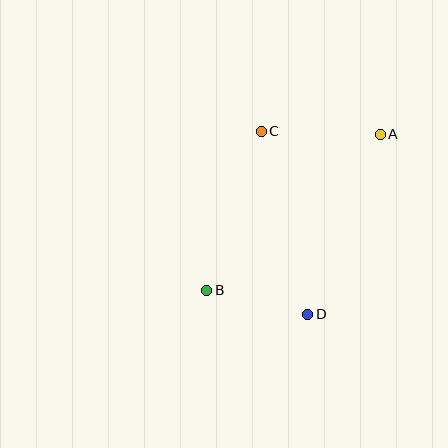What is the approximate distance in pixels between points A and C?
The distance between A and C is approximately 119 pixels.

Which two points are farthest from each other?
Points A and B are farthest from each other.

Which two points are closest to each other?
Points B and D are closest to each other.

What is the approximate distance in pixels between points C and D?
The distance between C and D is approximately 189 pixels.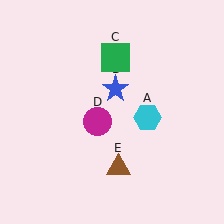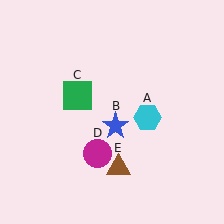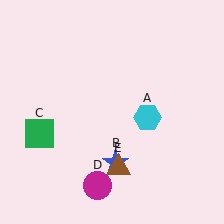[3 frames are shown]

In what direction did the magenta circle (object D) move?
The magenta circle (object D) moved down.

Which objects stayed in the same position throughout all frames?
Cyan hexagon (object A) and brown triangle (object E) remained stationary.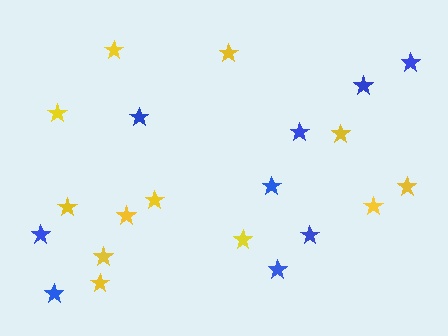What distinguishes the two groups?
There are 2 groups: one group of blue stars (9) and one group of yellow stars (12).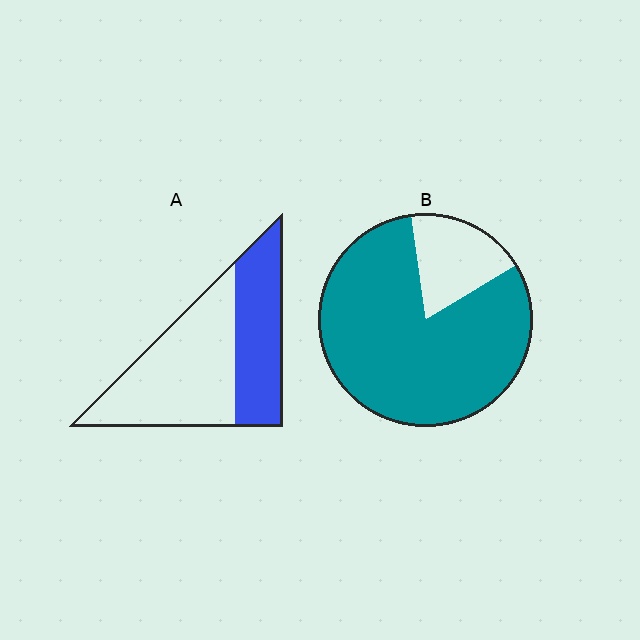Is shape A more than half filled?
No.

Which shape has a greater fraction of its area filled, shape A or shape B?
Shape B.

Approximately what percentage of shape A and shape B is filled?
A is approximately 40% and B is approximately 80%.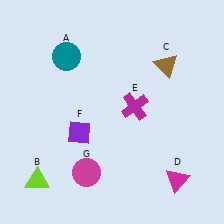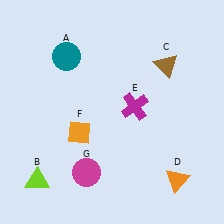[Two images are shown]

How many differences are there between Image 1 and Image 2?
There are 2 differences between the two images.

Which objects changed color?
D changed from magenta to orange. F changed from purple to orange.